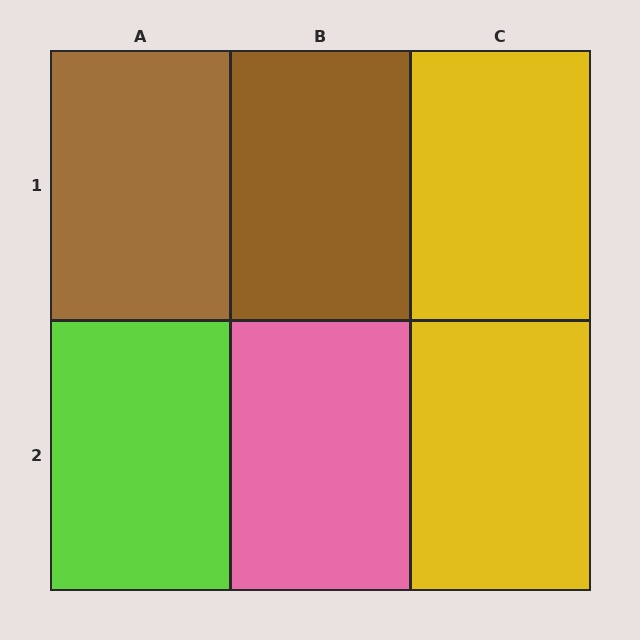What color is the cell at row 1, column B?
Brown.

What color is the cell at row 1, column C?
Yellow.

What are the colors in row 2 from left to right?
Lime, pink, yellow.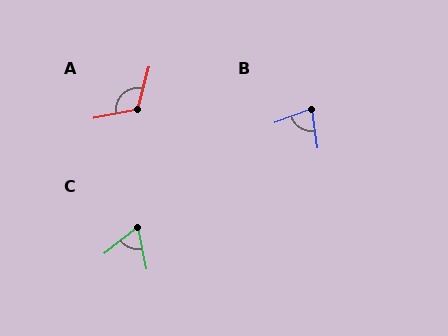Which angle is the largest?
A, at approximately 116 degrees.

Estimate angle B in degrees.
Approximately 78 degrees.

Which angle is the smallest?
C, at approximately 64 degrees.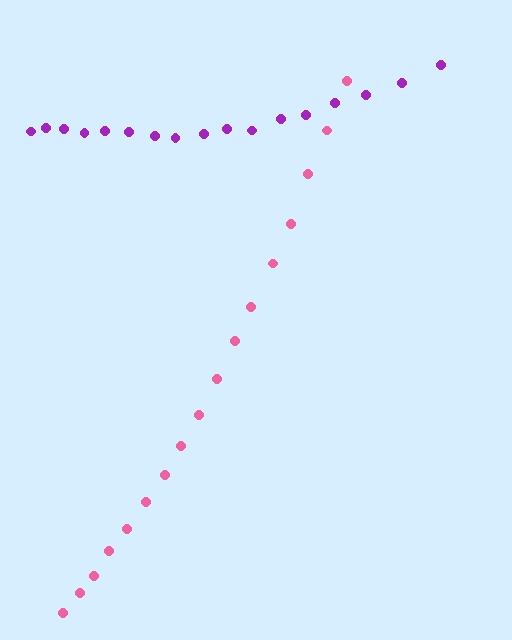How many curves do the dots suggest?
There are 2 distinct paths.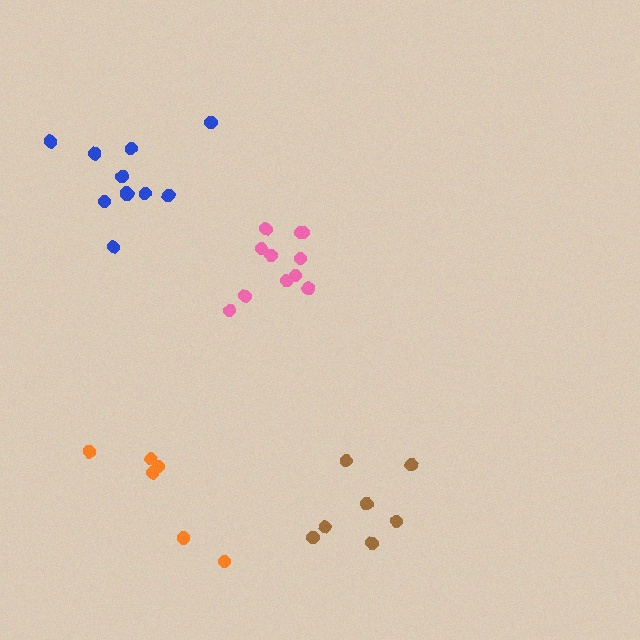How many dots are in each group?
Group 1: 11 dots, Group 2: 6 dots, Group 3: 11 dots, Group 4: 7 dots (35 total).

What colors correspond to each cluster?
The clusters are colored: pink, orange, blue, brown.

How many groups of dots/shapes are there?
There are 4 groups.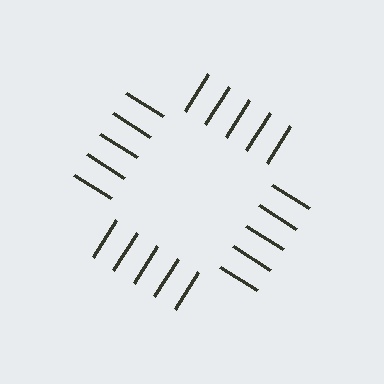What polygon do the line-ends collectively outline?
An illusory square — the line segments terminate on its edges but no continuous stroke is drawn.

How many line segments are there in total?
20 — 5 along each of the 4 edges.